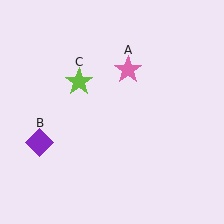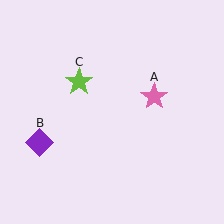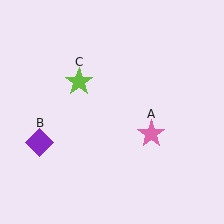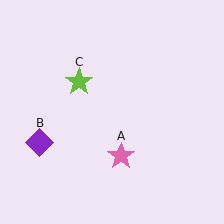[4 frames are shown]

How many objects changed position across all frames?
1 object changed position: pink star (object A).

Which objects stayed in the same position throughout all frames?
Purple diamond (object B) and lime star (object C) remained stationary.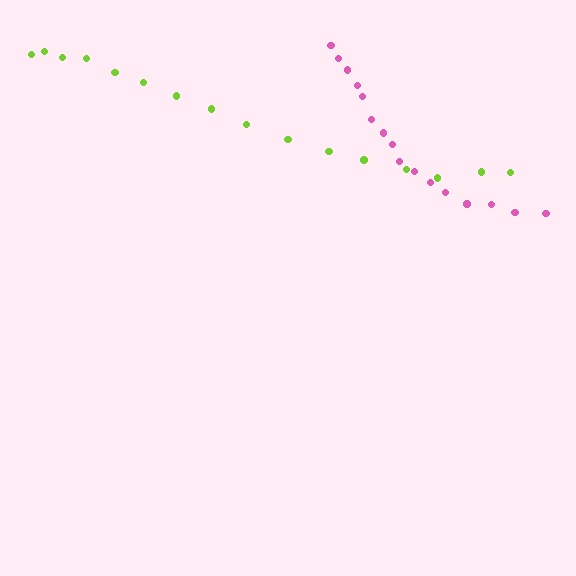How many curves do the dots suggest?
There are 2 distinct paths.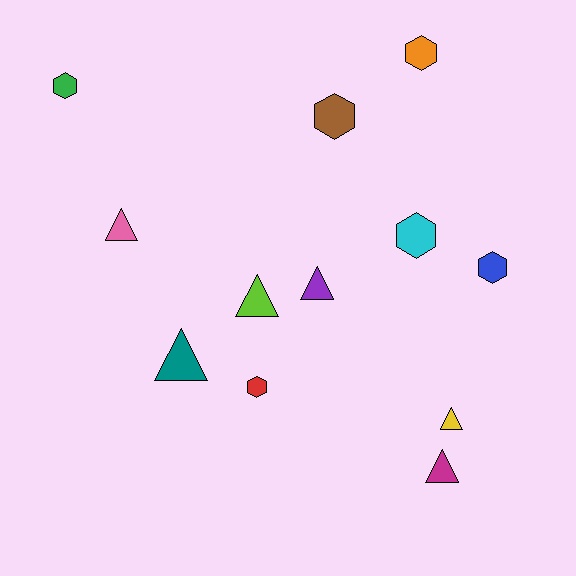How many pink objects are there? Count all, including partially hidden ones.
There is 1 pink object.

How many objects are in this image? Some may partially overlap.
There are 12 objects.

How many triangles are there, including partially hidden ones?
There are 6 triangles.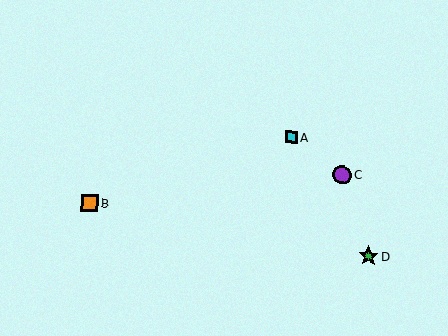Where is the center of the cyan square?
The center of the cyan square is at (291, 137).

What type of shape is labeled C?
Shape C is a purple circle.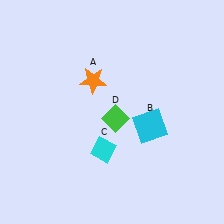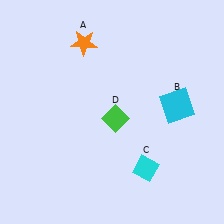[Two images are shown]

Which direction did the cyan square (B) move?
The cyan square (B) moved right.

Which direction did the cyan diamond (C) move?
The cyan diamond (C) moved right.